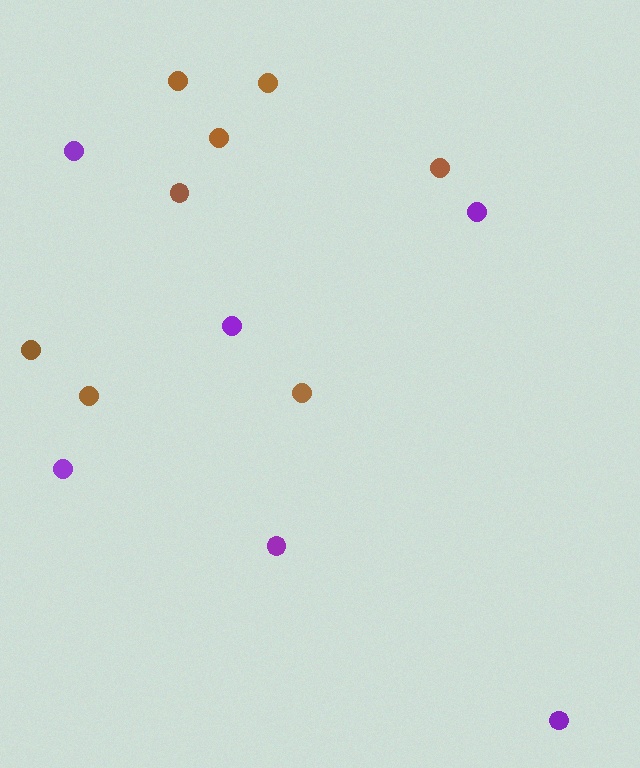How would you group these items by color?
There are 2 groups: one group of brown circles (8) and one group of purple circles (6).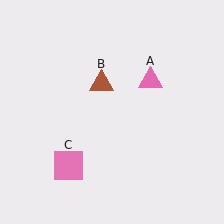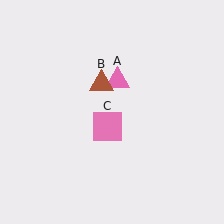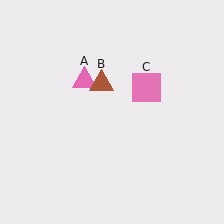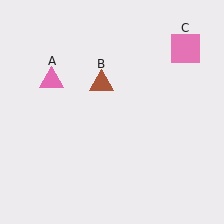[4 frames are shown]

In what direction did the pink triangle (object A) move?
The pink triangle (object A) moved left.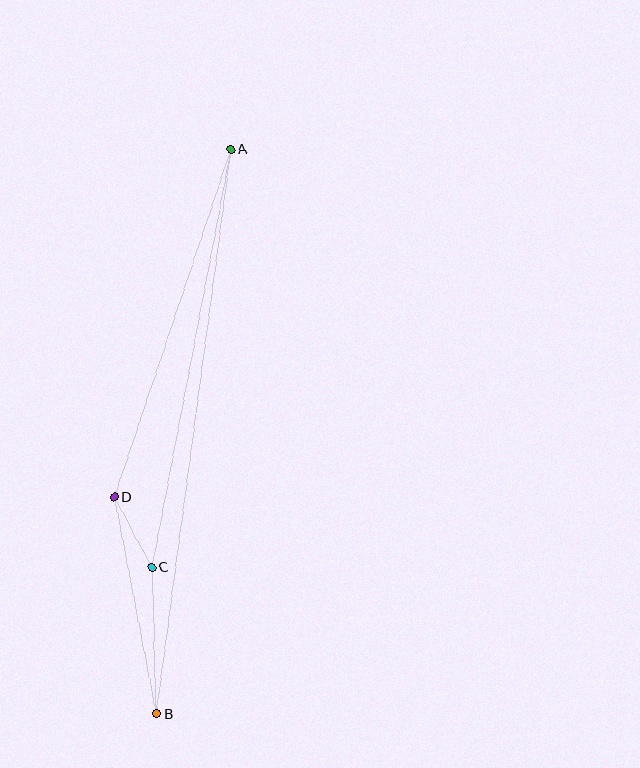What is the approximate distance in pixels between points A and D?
The distance between A and D is approximately 367 pixels.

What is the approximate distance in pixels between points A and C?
The distance between A and C is approximately 425 pixels.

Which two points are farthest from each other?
Points A and B are farthest from each other.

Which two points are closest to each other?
Points C and D are closest to each other.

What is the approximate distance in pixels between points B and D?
The distance between B and D is approximately 221 pixels.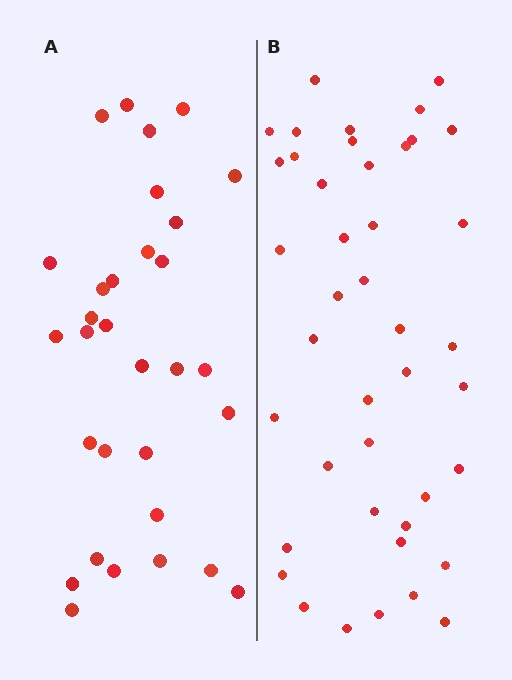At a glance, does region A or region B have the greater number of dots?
Region B (the right region) has more dots.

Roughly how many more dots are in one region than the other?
Region B has roughly 12 or so more dots than region A.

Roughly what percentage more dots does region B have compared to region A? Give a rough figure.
About 35% more.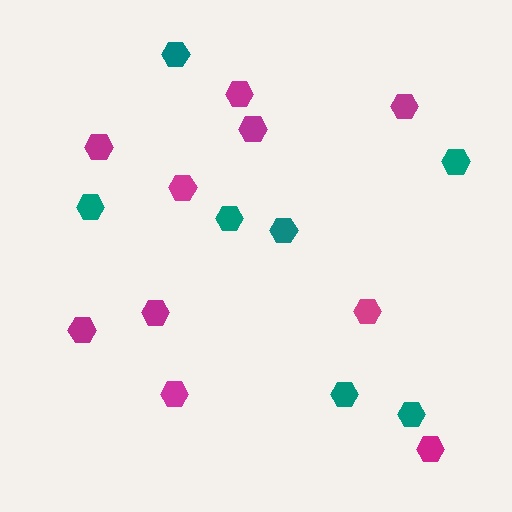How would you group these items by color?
There are 2 groups: one group of teal hexagons (7) and one group of magenta hexagons (10).